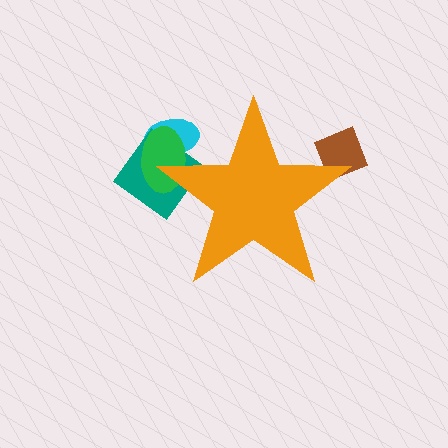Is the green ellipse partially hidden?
Yes, the green ellipse is partially hidden behind the orange star.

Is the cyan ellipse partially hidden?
Yes, the cyan ellipse is partially hidden behind the orange star.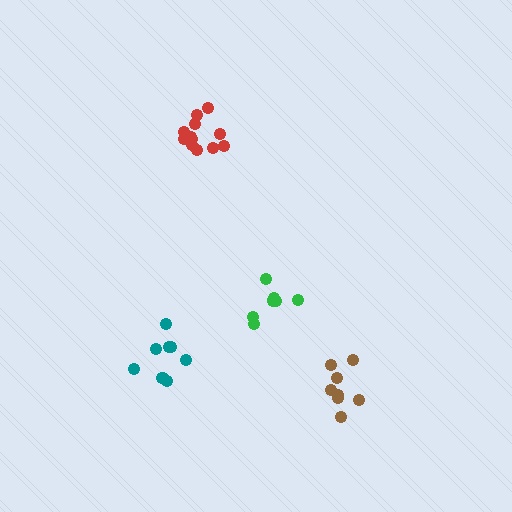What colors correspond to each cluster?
The clusters are colored: red, green, teal, brown.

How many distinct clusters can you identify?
There are 4 distinct clusters.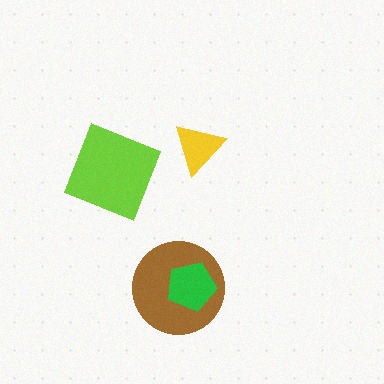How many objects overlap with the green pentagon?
1 object overlaps with the green pentagon.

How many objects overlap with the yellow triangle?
0 objects overlap with the yellow triangle.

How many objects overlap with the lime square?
0 objects overlap with the lime square.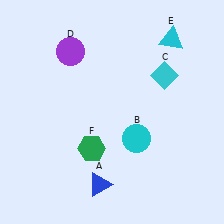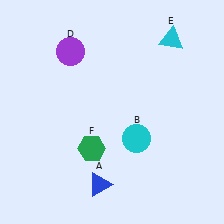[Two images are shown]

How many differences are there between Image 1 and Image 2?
There is 1 difference between the two images.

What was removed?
The cyan diamond (C) was removed in Image 2.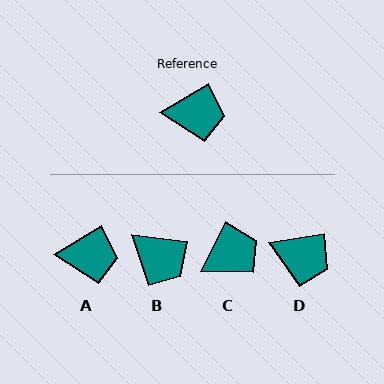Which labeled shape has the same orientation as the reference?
A.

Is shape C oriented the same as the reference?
No, it is off by about 33 degrees.